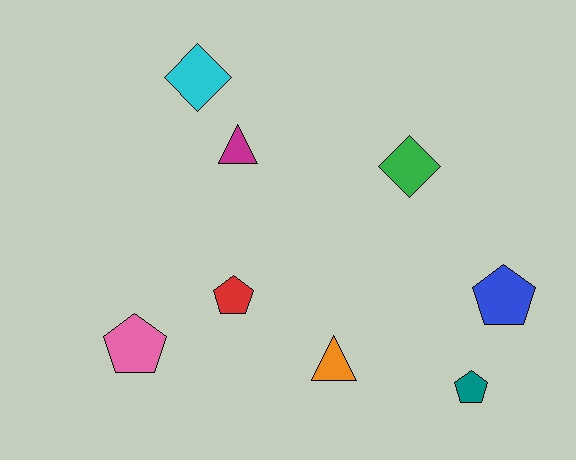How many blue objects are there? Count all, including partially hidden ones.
There is 1 blue object.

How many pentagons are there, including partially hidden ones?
There are 4 pentagons.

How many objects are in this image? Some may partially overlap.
There are 8 objects.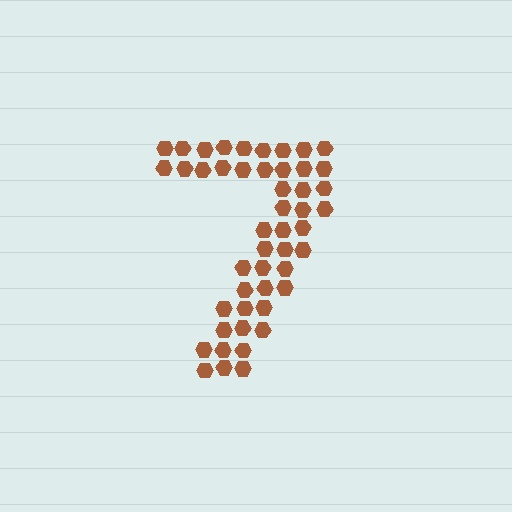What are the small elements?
The small elements are hexagons.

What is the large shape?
The large shape is the digit 7.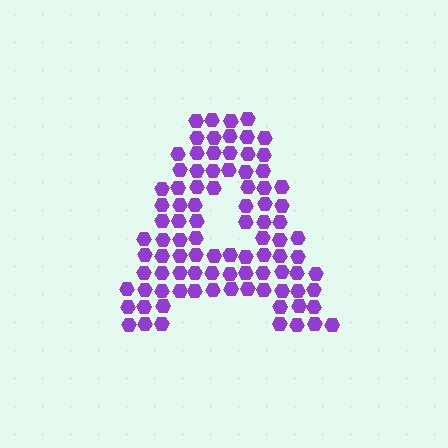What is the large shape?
The large shape is the letter A.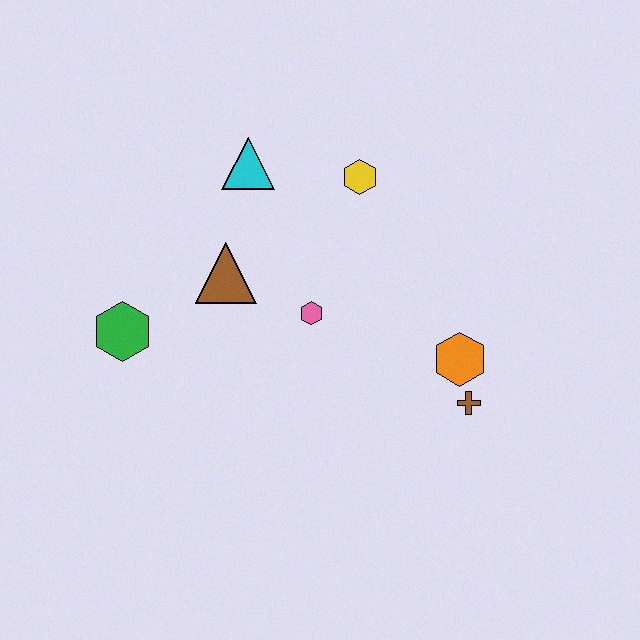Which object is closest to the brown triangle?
The pink hexagon is closest to the brown triangle.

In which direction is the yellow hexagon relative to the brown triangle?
The yellow hexagon is to the right of the brown triangle.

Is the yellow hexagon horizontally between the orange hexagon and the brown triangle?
Yes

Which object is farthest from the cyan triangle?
The brown cross is farthest from the cyan triangle.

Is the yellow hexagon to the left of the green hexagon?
No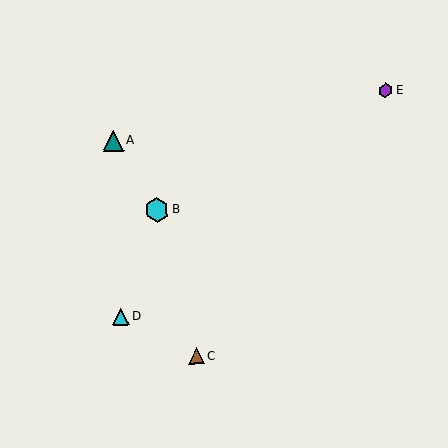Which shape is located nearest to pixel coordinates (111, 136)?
The teal triangle (labeled A) at (113, 141) is nearest to that location.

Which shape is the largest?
The cyan hexagon (labeled B) is the largest.